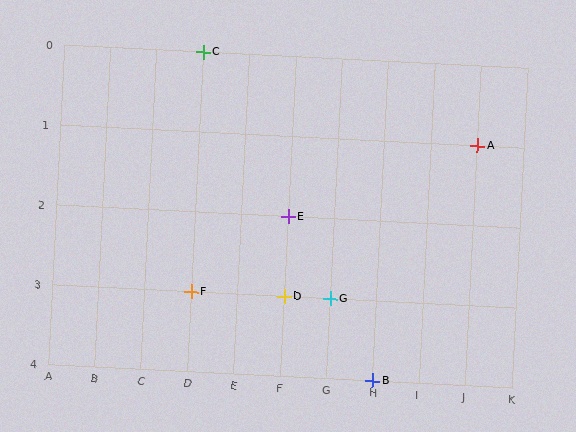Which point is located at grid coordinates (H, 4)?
Point B is at (H, 4).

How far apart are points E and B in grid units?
Points E and B are 2 columns and 2 rows apart (about 2.8 grid units diagonally).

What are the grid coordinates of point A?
Point A is at grid coordinates (J, 1).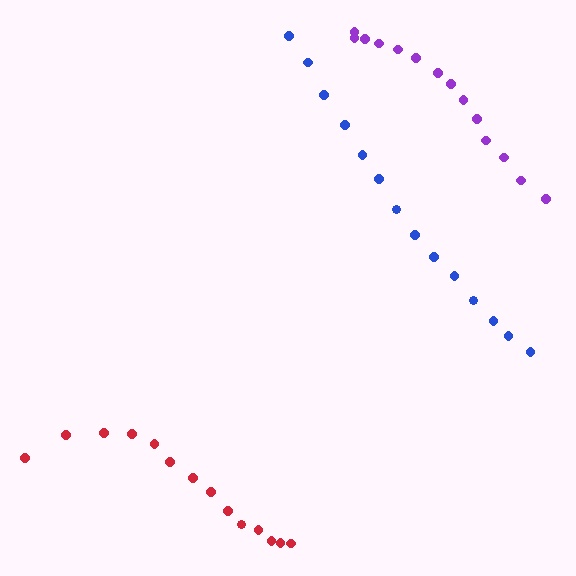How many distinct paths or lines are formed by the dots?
There are 3 distinct paths.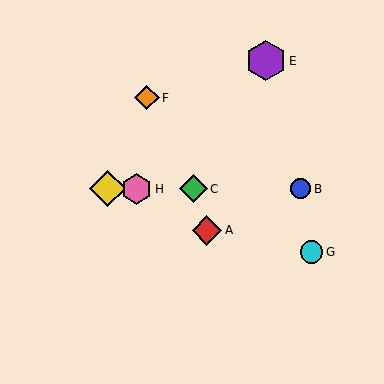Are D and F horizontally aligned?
No, D is at y≈189 and F is at y≈98.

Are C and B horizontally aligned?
Yes, both are at y≈189.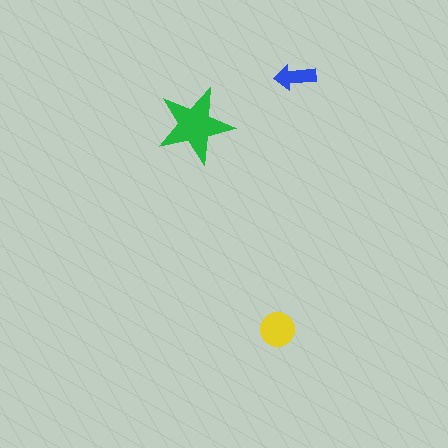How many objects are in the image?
There are 3 objects in the image.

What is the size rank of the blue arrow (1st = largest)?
3rd.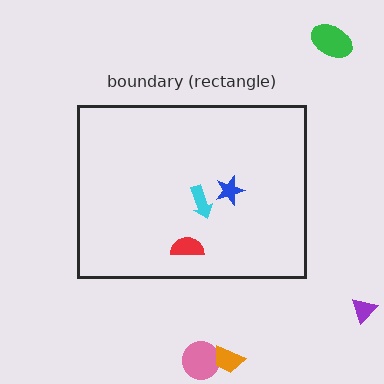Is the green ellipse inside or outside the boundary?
Outside.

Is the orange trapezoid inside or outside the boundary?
Outside.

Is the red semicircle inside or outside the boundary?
Inside.